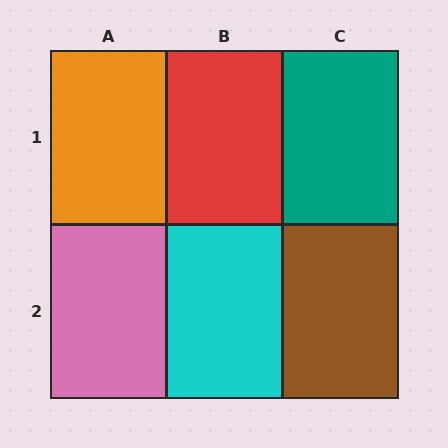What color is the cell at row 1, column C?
Teal.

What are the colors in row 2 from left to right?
Pink, cyan, brown.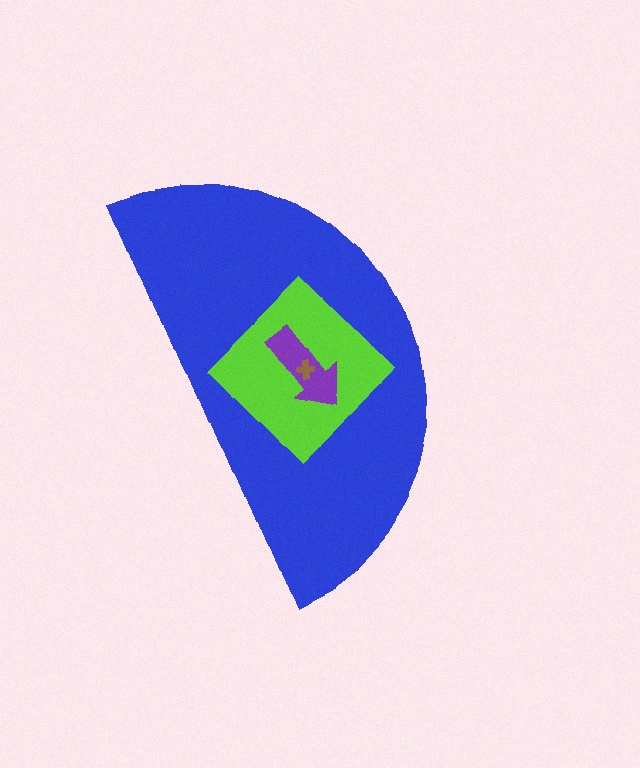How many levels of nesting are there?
4.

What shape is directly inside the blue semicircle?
The lime diamond.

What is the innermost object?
The brown cross.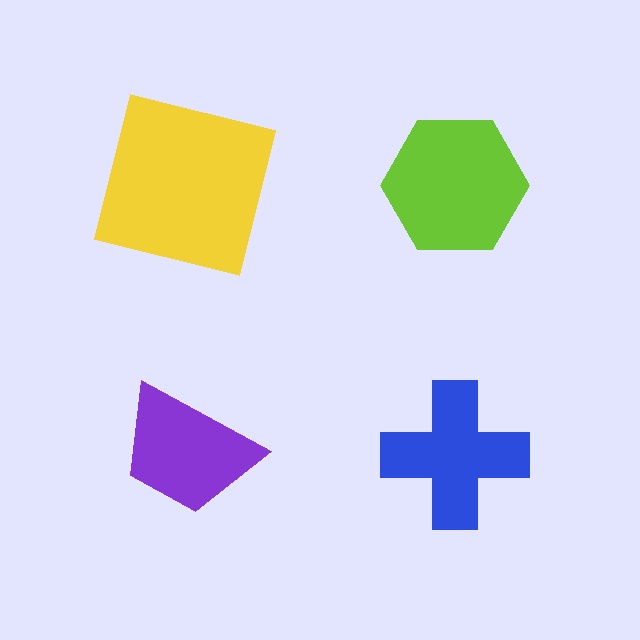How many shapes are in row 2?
2 shapes.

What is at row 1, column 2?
A lime hexagon.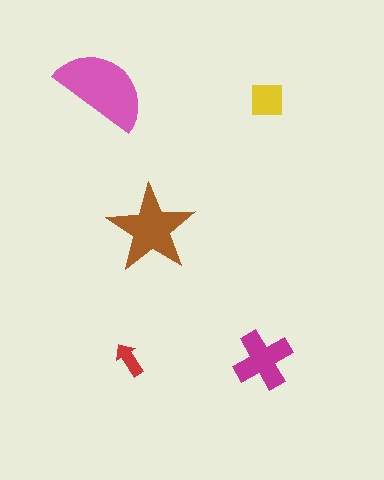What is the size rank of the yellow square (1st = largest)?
4th.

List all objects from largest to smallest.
The pink semicircle, the brown star, the magenta cross, the yellow square, the red arrow.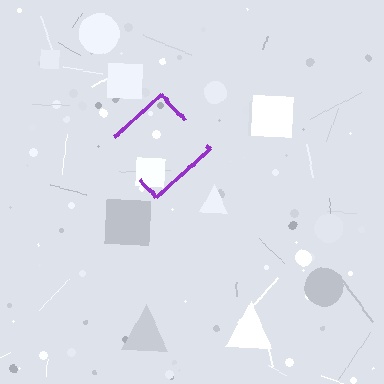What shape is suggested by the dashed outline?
The dashed outline suggests a diamond.